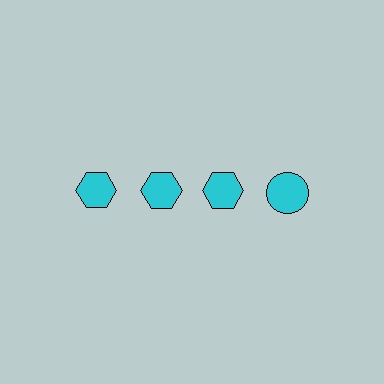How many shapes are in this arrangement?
There are 4 shapes arranged in a grid pattern.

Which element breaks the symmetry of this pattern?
The cyan circle in the top row, second from right column breaks the symmetry. All other shapes are cyan hexagons.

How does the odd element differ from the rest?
It has a different shape: circle instead of hexagon.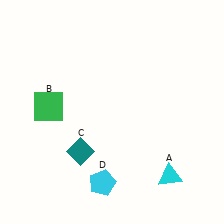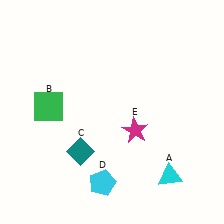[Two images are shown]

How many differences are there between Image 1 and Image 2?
There is 1 difference between the two images.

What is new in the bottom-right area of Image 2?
A magenta star (E) was added in the bottom-right area of Image 2.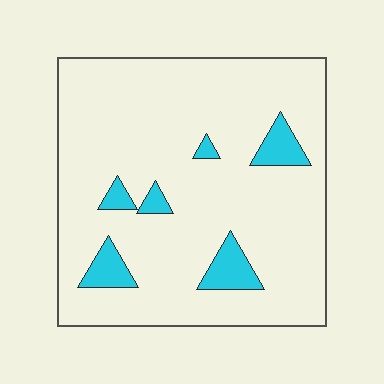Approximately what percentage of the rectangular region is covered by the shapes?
Approximately 10%.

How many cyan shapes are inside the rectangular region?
6.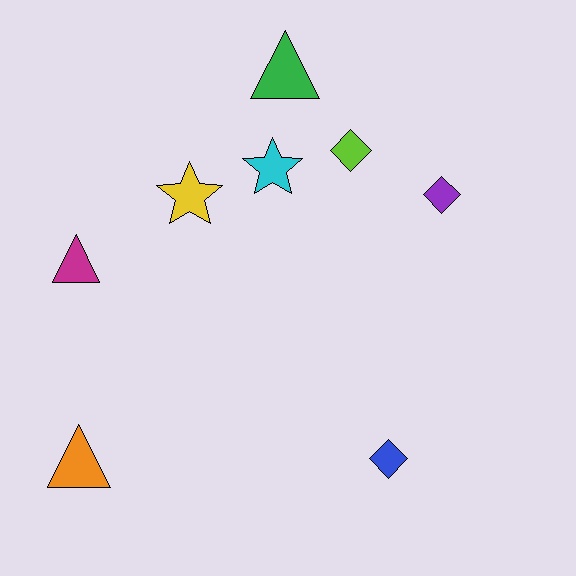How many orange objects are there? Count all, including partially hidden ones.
There is 1 orange object.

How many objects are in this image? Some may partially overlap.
There are 8 objects.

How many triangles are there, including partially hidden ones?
There are 3 triangles.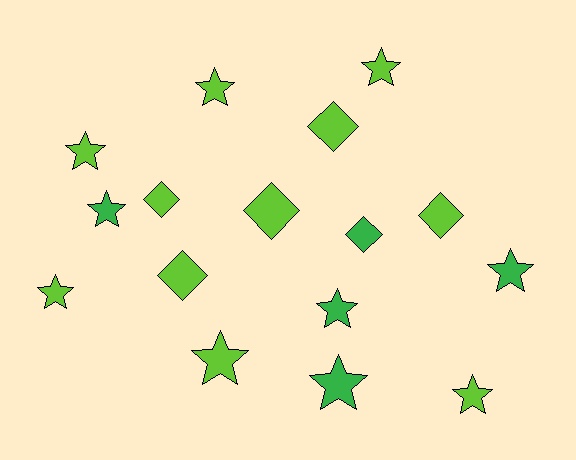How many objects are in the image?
There are 16 objects.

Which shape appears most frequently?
Star, with 10 objects.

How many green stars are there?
There are 4 green stars.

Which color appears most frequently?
Lime, with 11 objects.